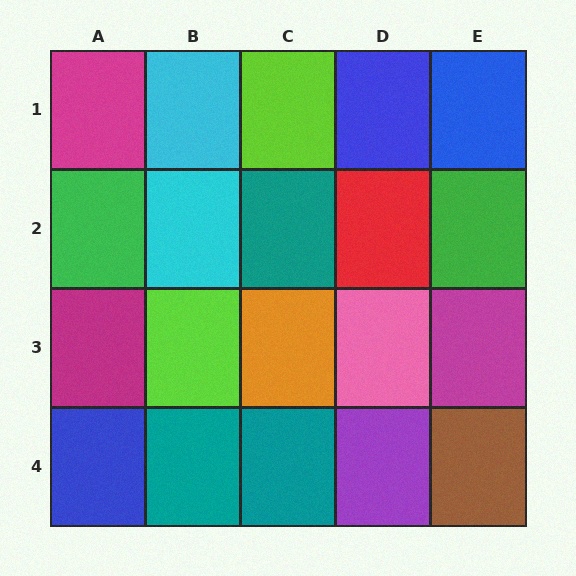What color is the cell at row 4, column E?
Brown.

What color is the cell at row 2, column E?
Green.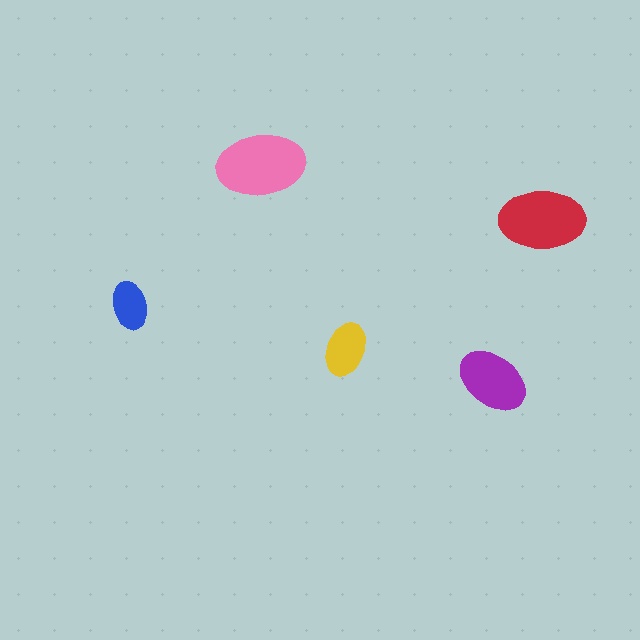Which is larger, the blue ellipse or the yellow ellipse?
The yellow one.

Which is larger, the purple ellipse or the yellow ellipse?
The purple one.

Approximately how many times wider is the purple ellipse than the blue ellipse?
About 1.5 times wider.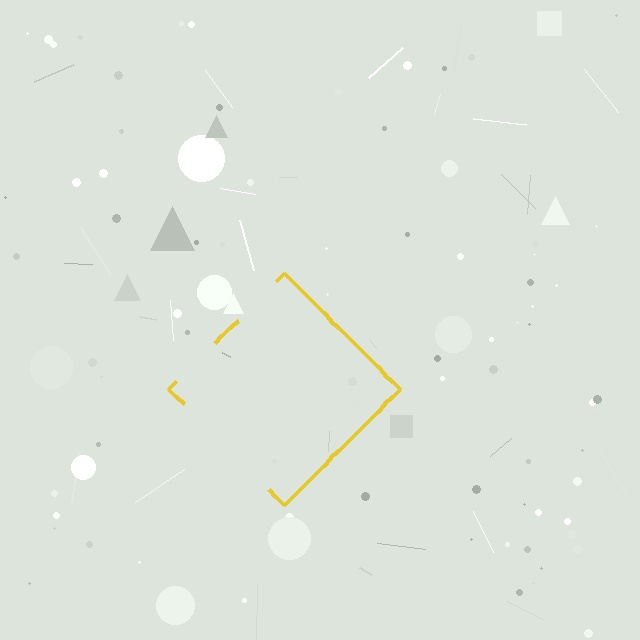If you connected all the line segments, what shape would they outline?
They would outline a diamond.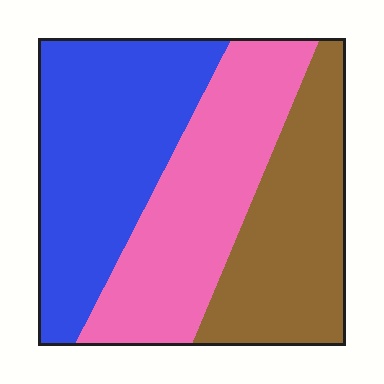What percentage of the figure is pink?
Pink covers roughly 35% of the figure.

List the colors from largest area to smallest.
From largest to smallest: blue, pink, brown.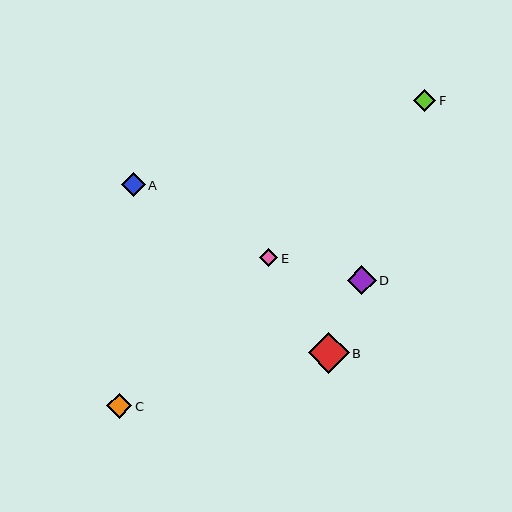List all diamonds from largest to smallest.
From largest to smallest: B, D, C, A, F, E.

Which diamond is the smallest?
Diamond E is the smallest with a size of approximately 18 pixels.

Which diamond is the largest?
Diamond B is the largest with a size of approximately 40 pixels.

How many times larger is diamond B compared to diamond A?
Diamond B is approximately 1.7 times the size of diamond A.